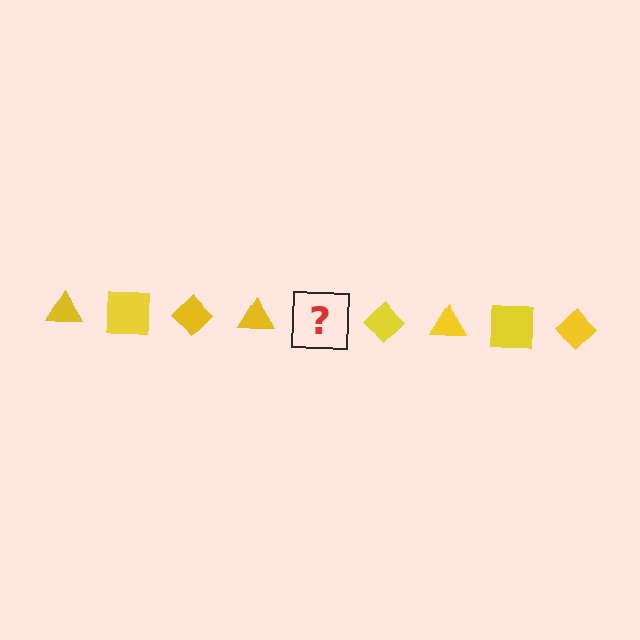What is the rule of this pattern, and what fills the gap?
The rule is that the pattern cycles through triangle, square, diamond shapes in yellow. The gap should be filled with a yellow square.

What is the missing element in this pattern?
The missing element is a yellow square.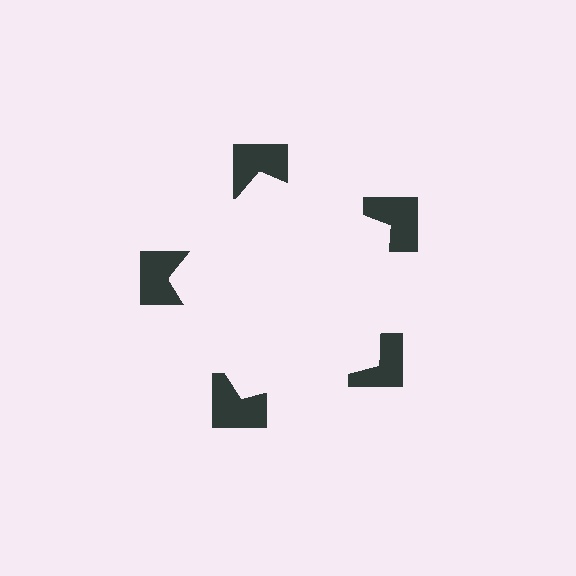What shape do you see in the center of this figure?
An illusory pentagon — its edges are inferred from the aligned wedge cuts in the notched squares, not physically drawn.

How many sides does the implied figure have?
5 sides.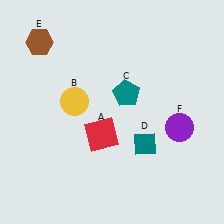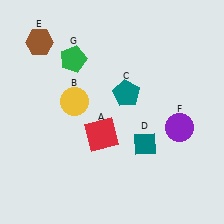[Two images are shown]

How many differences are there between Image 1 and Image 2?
There is 1 difference between the two images.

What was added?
A green pentagon (G) was added in Image 2.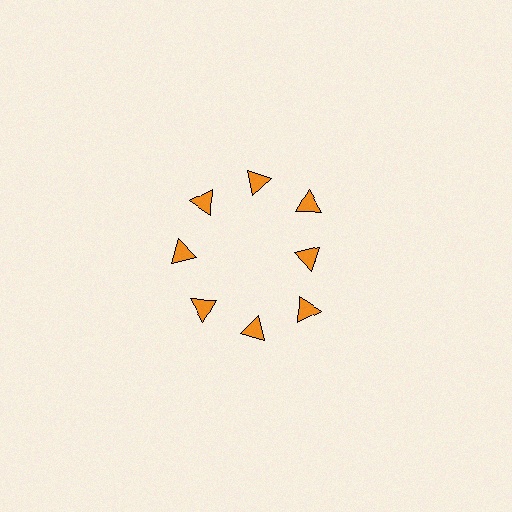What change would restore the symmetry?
The symmetry would be restored by moving it outward, back onto the ring so that all 8 triangles sit at equal angles and equal distance from the center.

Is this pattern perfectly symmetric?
No. The 8 orange triangles are arranged in a ring, but one element near the 3 o'clock position is pulled inward toward the center, breaking the 8-fold rotational symmetry.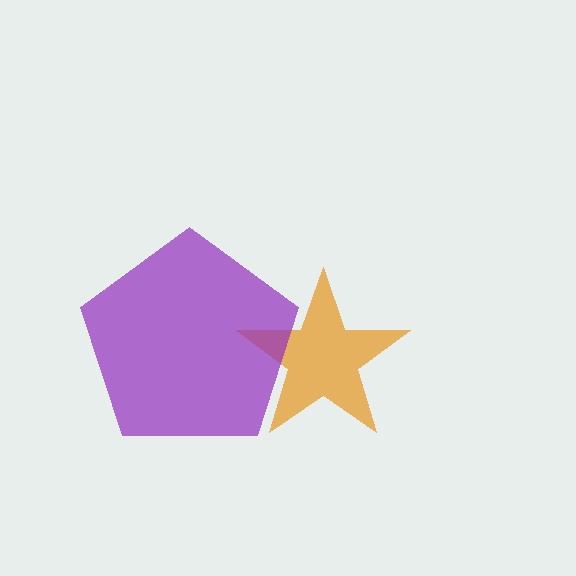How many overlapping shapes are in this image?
There are 2 overlapping shapes in the image.